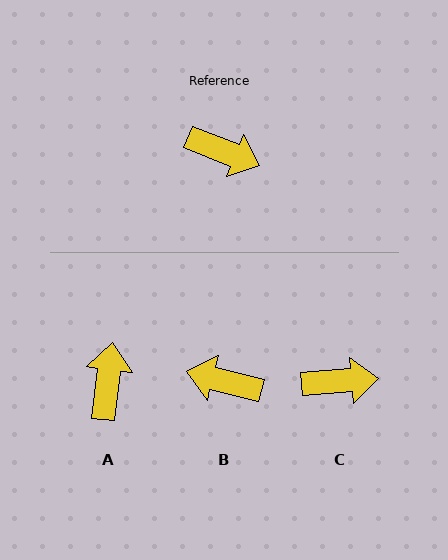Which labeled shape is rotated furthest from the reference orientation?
B, about 172 degrees away.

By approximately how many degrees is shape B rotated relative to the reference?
Approximately 172 degrees clockwise.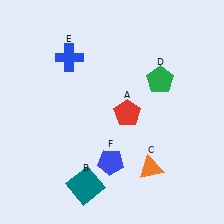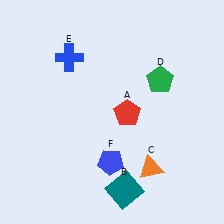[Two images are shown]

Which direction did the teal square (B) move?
The teal square (B) moved right.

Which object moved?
The teal square (B) moved right.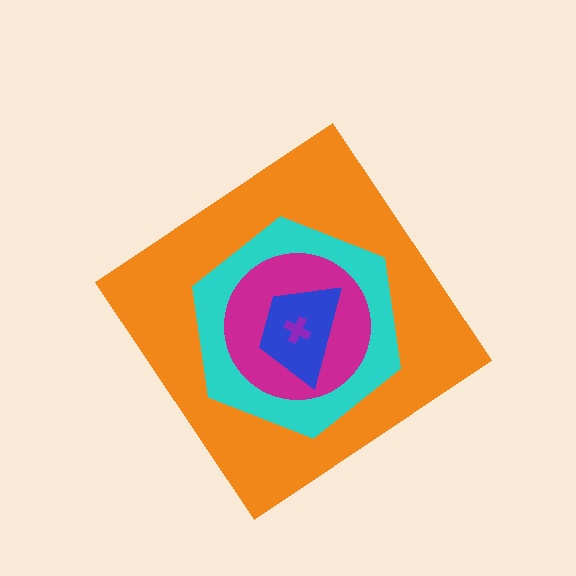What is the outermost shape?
The orange diamond.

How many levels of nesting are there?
5.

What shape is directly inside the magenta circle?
The blue trapezoid.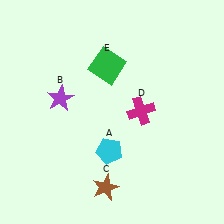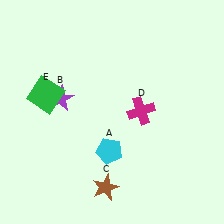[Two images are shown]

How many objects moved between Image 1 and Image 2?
1 object moved between the two images.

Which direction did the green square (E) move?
The green square (E) moved left.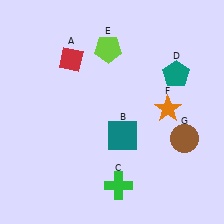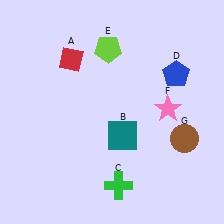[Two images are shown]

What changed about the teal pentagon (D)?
In Image 1, D is teal. In Image 2, it changed to blue.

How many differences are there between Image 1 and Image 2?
There are 2 differences between the two images.